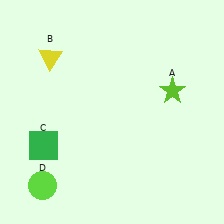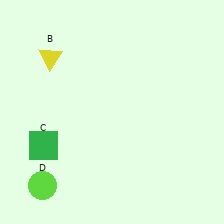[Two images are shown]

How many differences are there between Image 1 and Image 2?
There is 1 difference between the two images.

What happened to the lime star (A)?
The lime star (A) was removed in Image 2. It was in the top-right area of Image 1.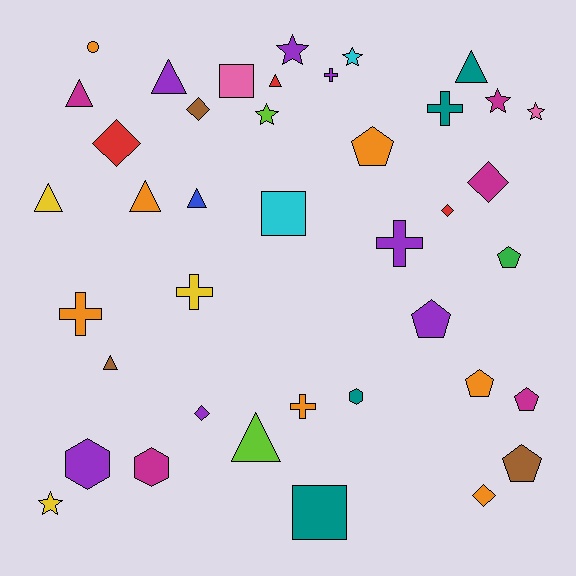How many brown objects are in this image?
There are 3 brown objects.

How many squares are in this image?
There are 3 squares.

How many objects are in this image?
There are 40 objects.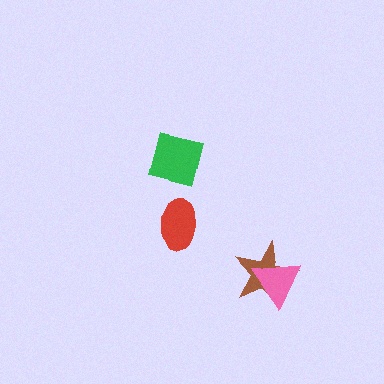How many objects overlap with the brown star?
1 object overlaps with the brown star.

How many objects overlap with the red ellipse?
0 objects overlap with the red ellipse.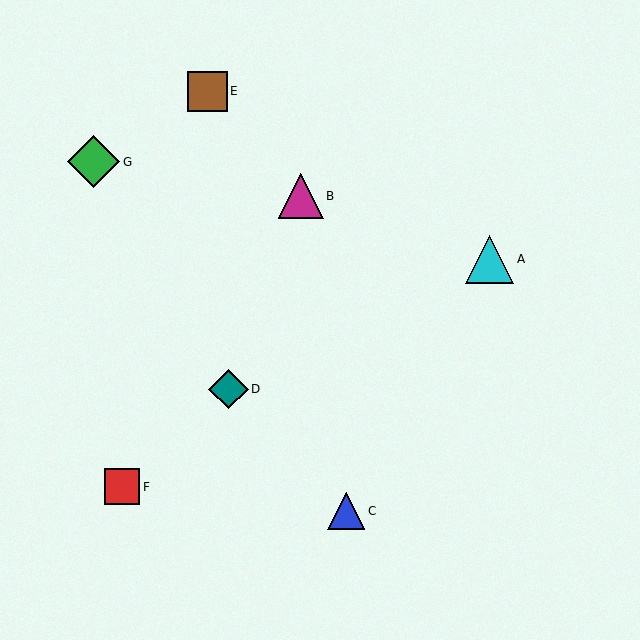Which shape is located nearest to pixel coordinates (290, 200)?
The magenta triangle (labeled B) at (301, 196) is nearest to that location.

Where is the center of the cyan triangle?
The center of the cyan triangle is at (490, 259).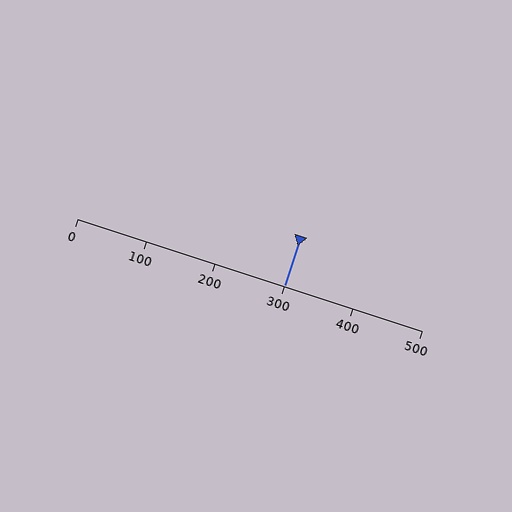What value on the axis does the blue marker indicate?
The marker indicates approximately 300.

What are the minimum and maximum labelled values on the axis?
The axis runs from 0 to 500.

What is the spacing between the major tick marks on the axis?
The major ticks are spaced 100 apart.